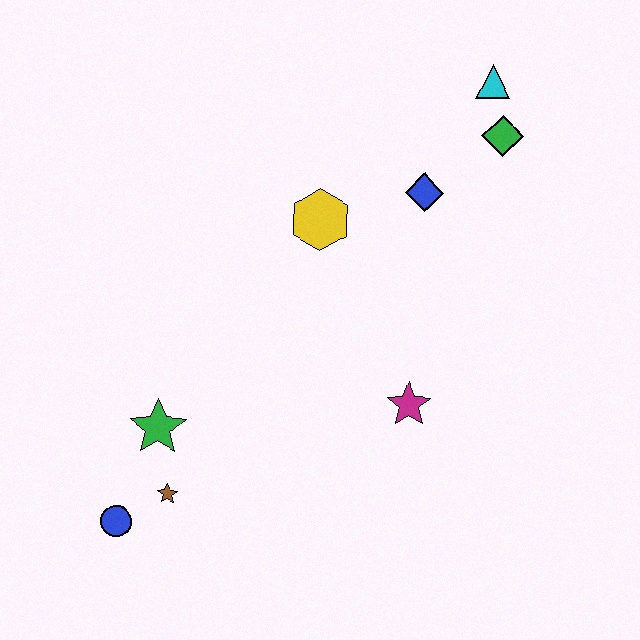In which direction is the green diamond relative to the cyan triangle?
The green diamond is below the cyan triangle.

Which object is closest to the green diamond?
The cyan triangle is closest to the green diamond.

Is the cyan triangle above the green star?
Yes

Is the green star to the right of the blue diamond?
No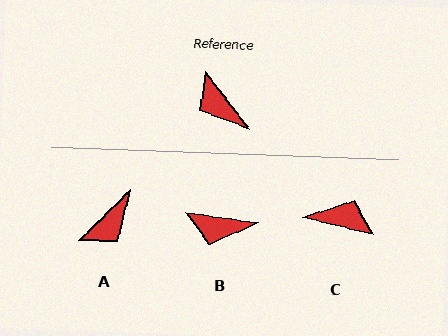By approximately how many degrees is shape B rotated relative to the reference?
Approximately 44 degrees counter-clockwise.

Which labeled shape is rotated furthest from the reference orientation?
C, about 141 degrees away.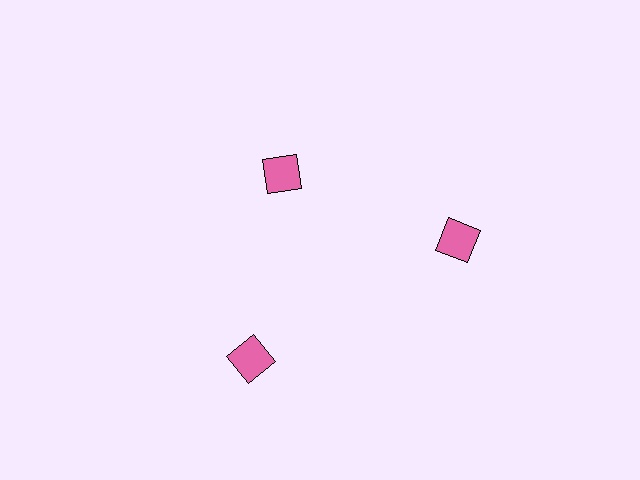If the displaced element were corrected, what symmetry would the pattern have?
It would have 3-fold rotational symmetry — the pattern would map onto itself every 120 degrees.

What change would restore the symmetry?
The symmetry would be restored by moving it outward, back onto the ring so that all 3 diamonds sit at equal angles and equal distance from the center.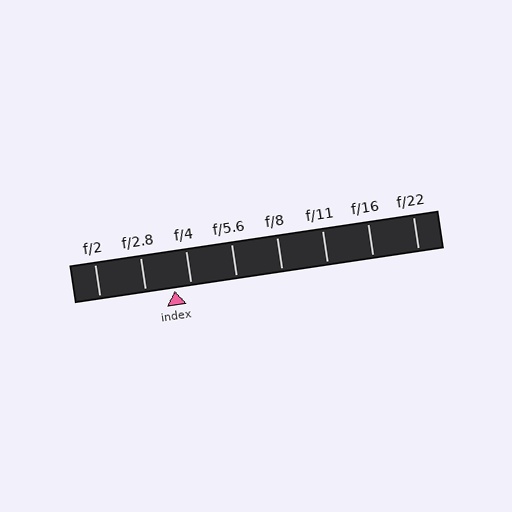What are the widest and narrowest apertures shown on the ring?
The widest aperture shown is f/2 and the narrowest is f/22.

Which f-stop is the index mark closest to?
The index mark is closest to f/4.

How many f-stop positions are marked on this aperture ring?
There are 8 f-stop positions marked.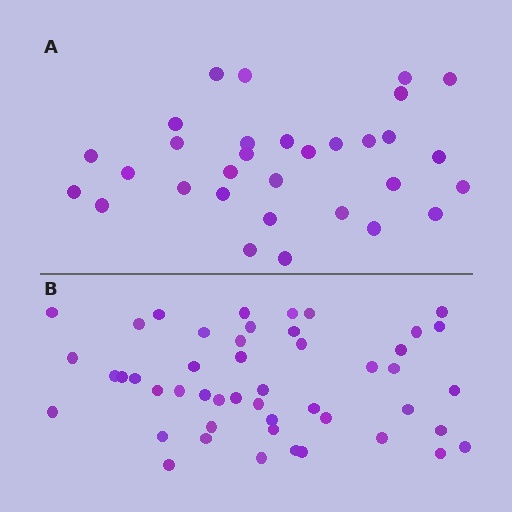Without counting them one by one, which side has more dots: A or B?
Region B (the bottom region) has more dots.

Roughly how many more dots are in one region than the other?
Region B has approximately 15 more dots than region A.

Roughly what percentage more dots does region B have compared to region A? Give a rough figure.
About 55% more.